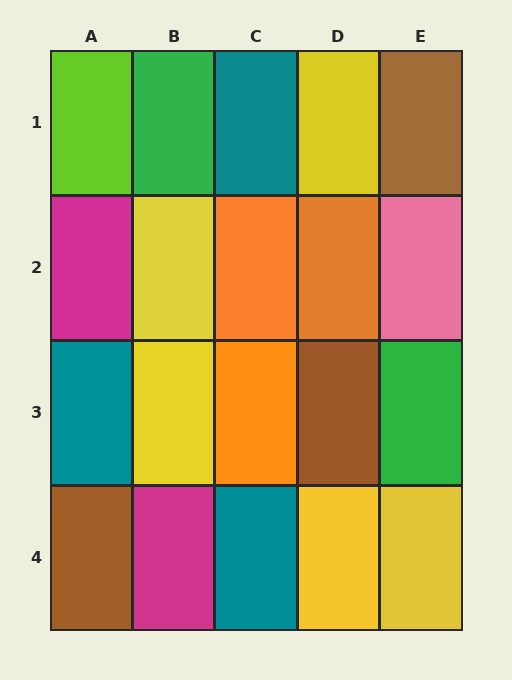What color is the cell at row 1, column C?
Teal.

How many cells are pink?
1 cell is pink.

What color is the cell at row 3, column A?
Teal.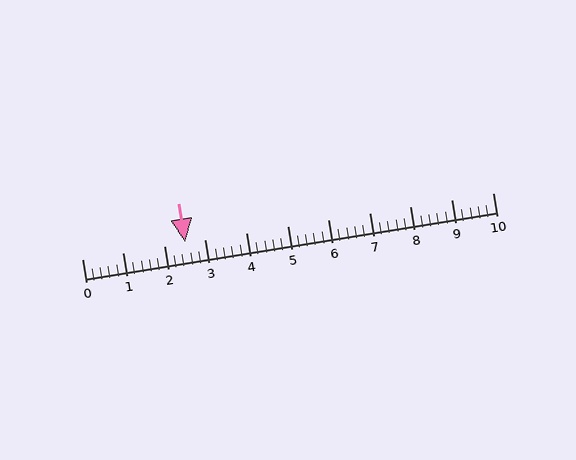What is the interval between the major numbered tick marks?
The major tick marks are spaced 1 units apart.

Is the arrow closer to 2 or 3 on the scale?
The arrow is closer to 3.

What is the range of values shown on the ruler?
The ruler shows values from 0 to 10.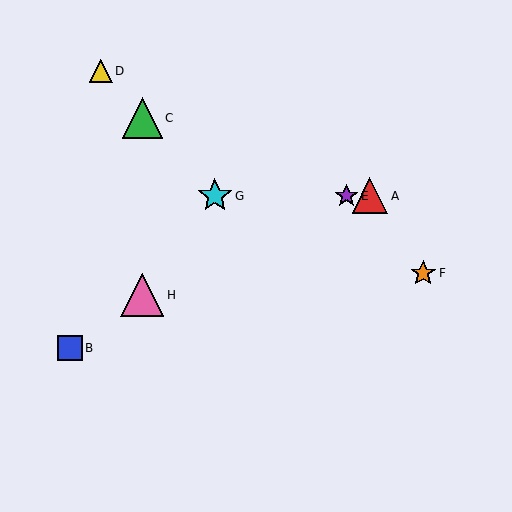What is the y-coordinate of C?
Object C is at y≈118.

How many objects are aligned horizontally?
3 objects (A, E, G) are aligned horizontally.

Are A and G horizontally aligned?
Yes, both are at y≈196.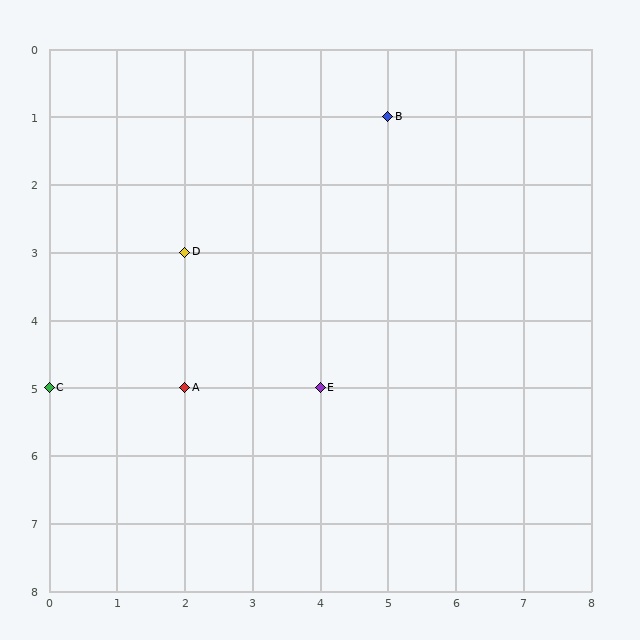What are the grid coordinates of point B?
Point B is at grid coordinates (5, 1).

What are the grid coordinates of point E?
Point E is at grid coordinates (4, 5).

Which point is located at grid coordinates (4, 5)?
Point E is at (4, 5).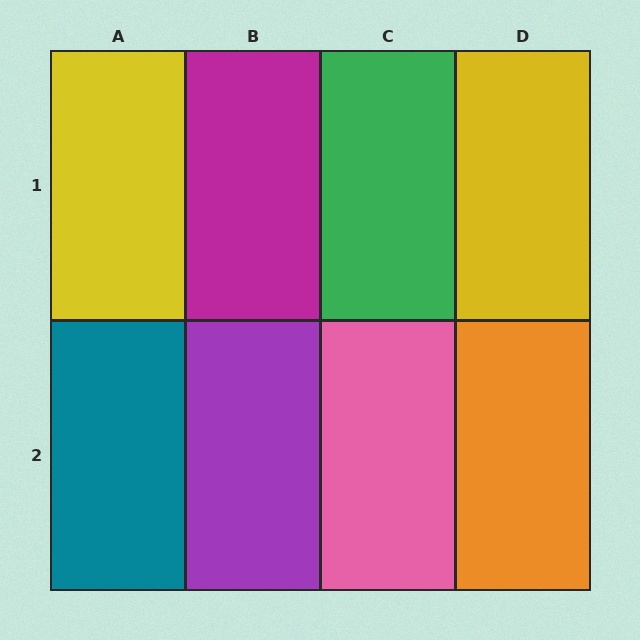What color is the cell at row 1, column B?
Magenta.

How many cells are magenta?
1 cell is magenta.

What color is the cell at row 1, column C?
Green.